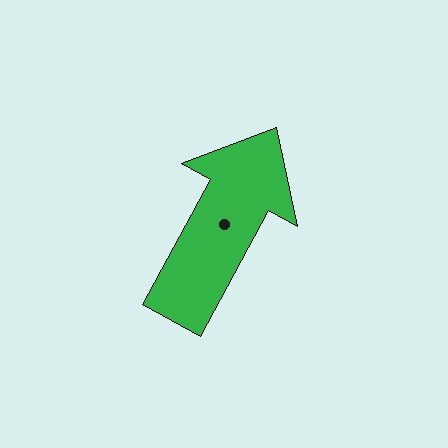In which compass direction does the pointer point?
Northeast.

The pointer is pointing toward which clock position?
Roughly 1 o'clock.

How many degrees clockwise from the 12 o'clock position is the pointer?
Approximately 29 degrees.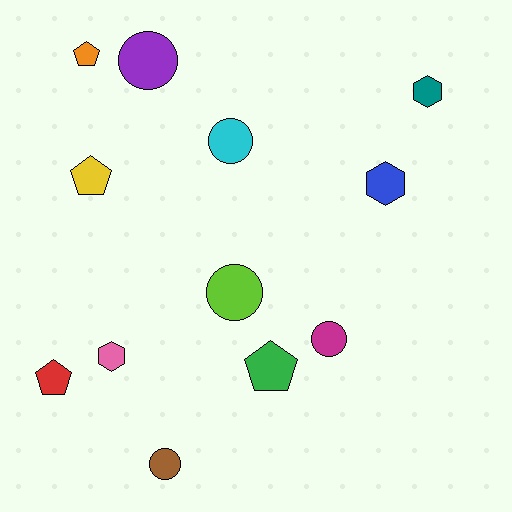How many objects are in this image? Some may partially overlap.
There are 12 objects.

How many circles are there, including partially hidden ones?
There are 5 circles.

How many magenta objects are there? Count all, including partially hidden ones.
There is 1 magenta object.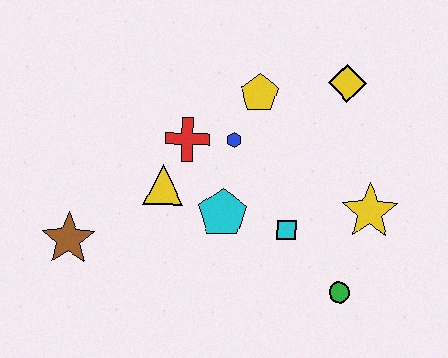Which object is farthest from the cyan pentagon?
The yellow diamond is farthest from the cyan pentagon.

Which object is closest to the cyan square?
The cyan pentagon is closest to the cyan square.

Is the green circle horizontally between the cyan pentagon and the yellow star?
Yes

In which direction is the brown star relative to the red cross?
The brown star is to the left of the red cross.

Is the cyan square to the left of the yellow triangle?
No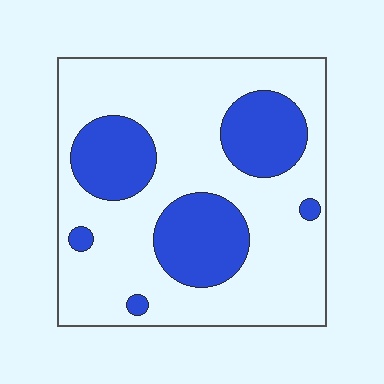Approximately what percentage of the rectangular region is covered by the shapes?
Approximately 30%.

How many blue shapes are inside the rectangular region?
6.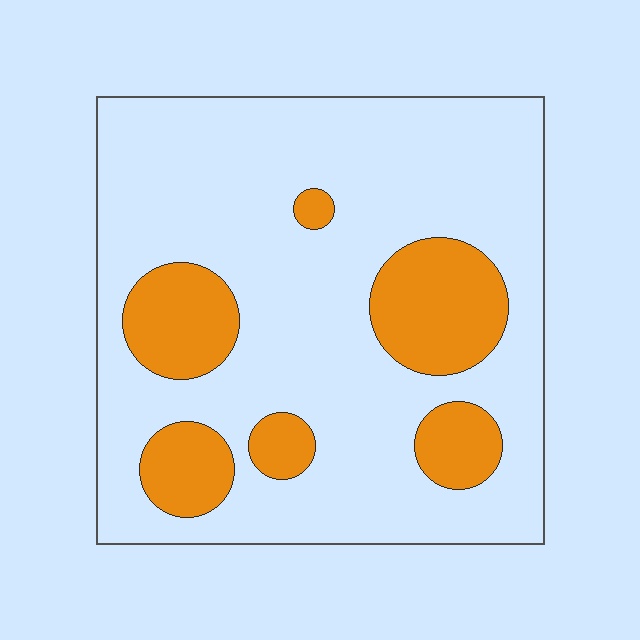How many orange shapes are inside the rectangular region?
6.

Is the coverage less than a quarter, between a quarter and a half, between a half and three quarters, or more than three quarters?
Less than a quarter.